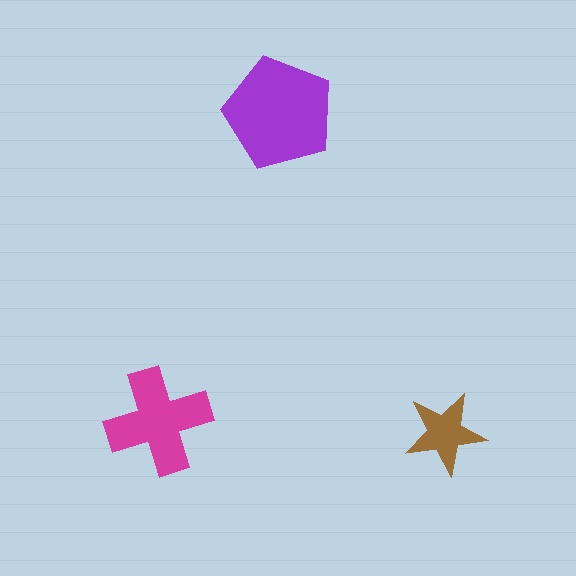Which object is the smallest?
The brown star.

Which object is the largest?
The purple pentagon.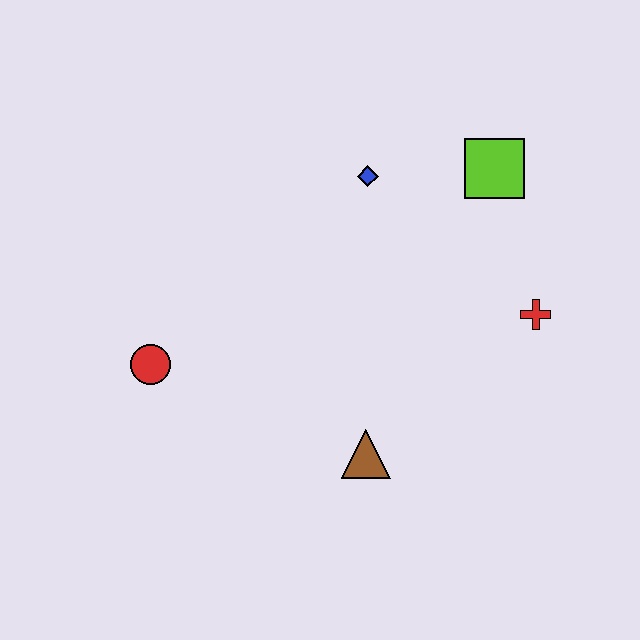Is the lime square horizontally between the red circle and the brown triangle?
No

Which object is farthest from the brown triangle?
The lime square is farthest from the brown triangle.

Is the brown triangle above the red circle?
No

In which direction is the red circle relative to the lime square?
The red circle is to the left of the lime square.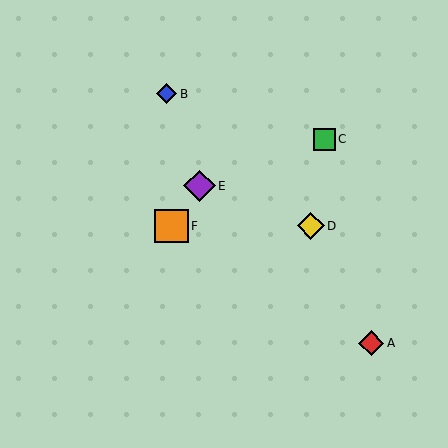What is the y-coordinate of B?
Object B is at y≈94.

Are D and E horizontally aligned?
No, D is at y≈226 and E is at y≈186.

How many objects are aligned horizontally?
2 objects (D, F) are aligned horizontally.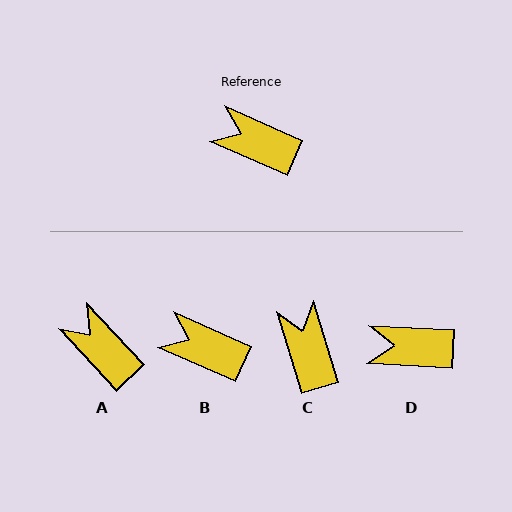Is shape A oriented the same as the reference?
No, it is off by about 23 degrees.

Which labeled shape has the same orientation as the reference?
B.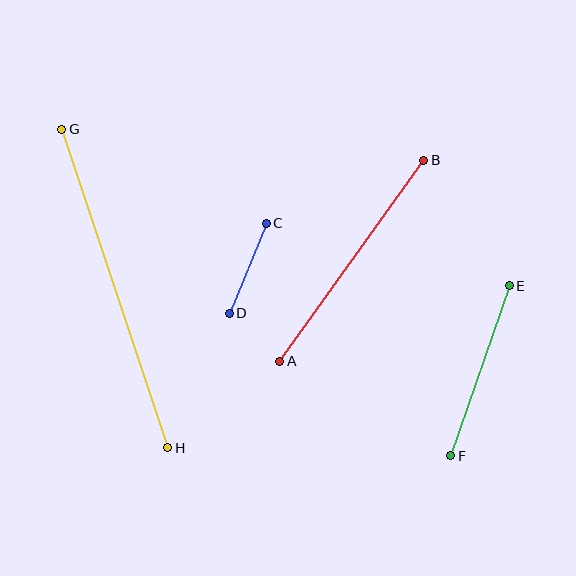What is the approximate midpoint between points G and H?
The midpoint is at approximately (115, 289) pixels.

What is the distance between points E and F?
The distance is approximately 180 pixels.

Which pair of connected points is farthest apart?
Points G and H are farthest apart.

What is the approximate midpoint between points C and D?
The midpoint is at approximately (248, 268) pixels.